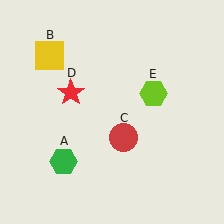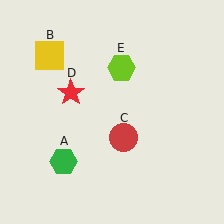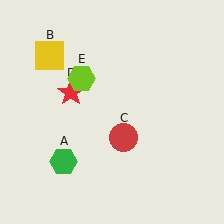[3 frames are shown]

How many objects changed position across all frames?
1 object changed position: lime hexagon (object E).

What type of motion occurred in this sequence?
The lime hexagon (object E) rotated counterclockwise around the center of the scene.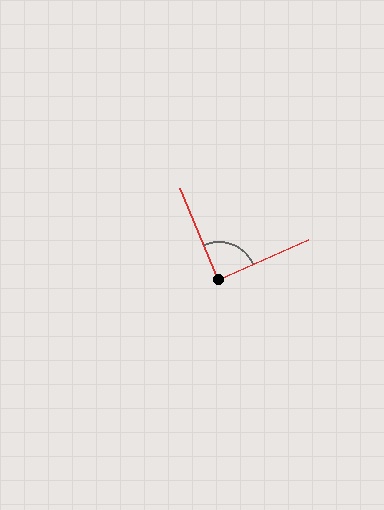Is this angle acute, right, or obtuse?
It is approximately a right angle.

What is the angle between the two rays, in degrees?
Approximately 89 degrees.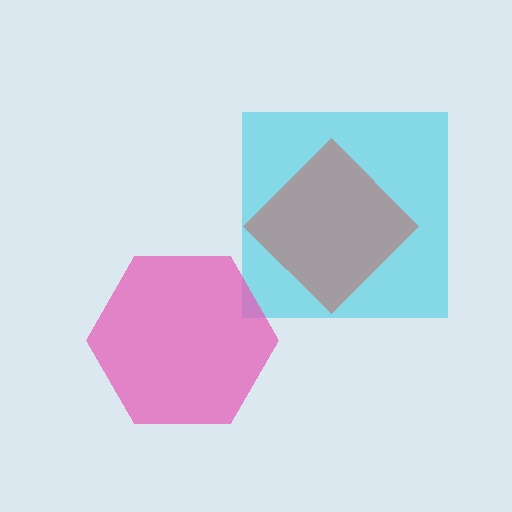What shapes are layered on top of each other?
The layered shapes are: a cyan square, a red diamond, a pink hexagon.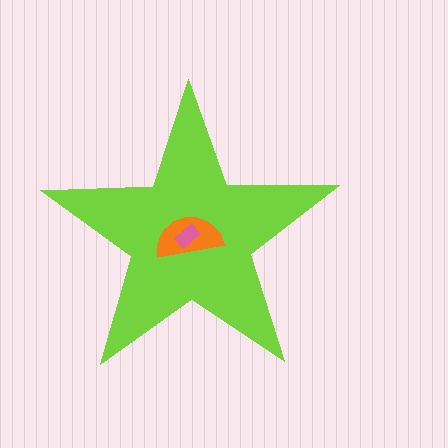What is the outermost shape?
The lime star.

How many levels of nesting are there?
3.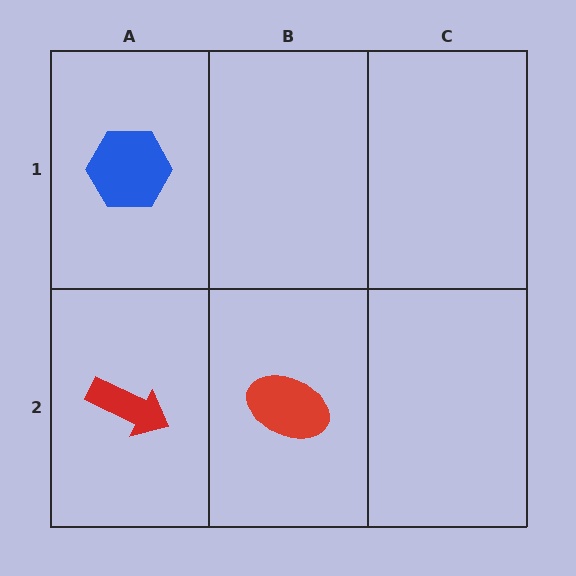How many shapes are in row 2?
2 shapes.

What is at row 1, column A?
A blue hexagon.